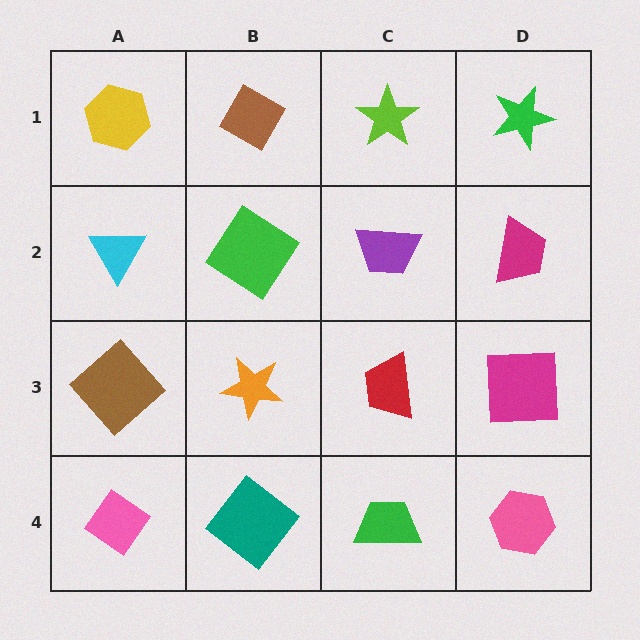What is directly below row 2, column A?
A brown diamond.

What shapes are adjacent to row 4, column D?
A magenta square (row 3, column D), a green trapezoid (row 4, column C).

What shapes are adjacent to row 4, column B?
An orange star (row 3, column B), a pink diamond (row 4, column A), a green trapezoid (row 4, column C).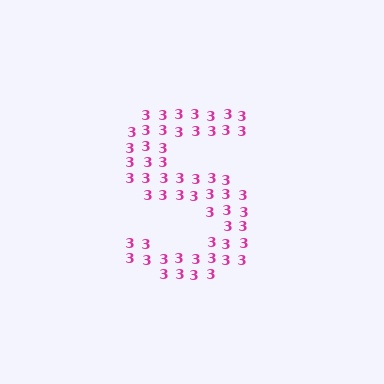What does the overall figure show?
The overall figure shows the letter S.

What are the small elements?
The small elements are digit 3's.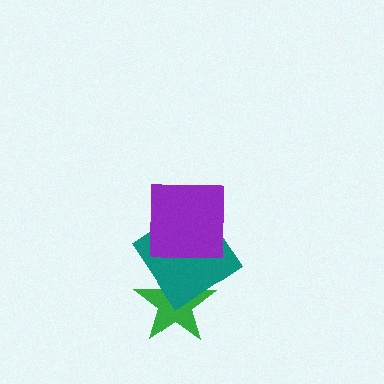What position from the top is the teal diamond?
The teal diamond is 2nd from the top.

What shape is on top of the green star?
The teal diamond is on top of the green star.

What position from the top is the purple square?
The purple square is 1st from the top.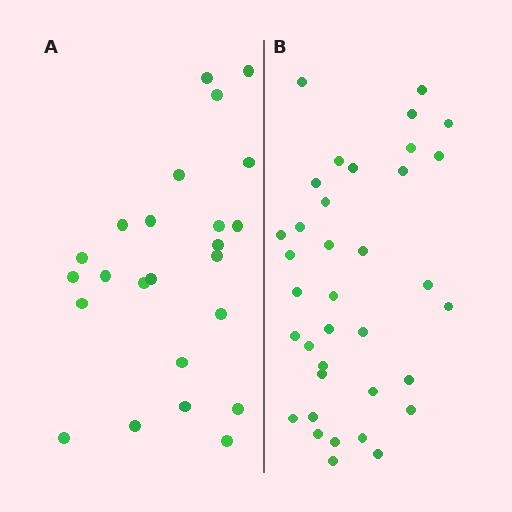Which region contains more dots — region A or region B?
Region B (the right region) has more dots.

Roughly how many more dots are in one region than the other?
Region B has roughly 12 or so more dots than region A.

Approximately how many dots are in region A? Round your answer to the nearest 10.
About 20 dots. (The exact count is 24, which rounds to 20.)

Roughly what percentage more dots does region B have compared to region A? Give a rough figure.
About 50% more.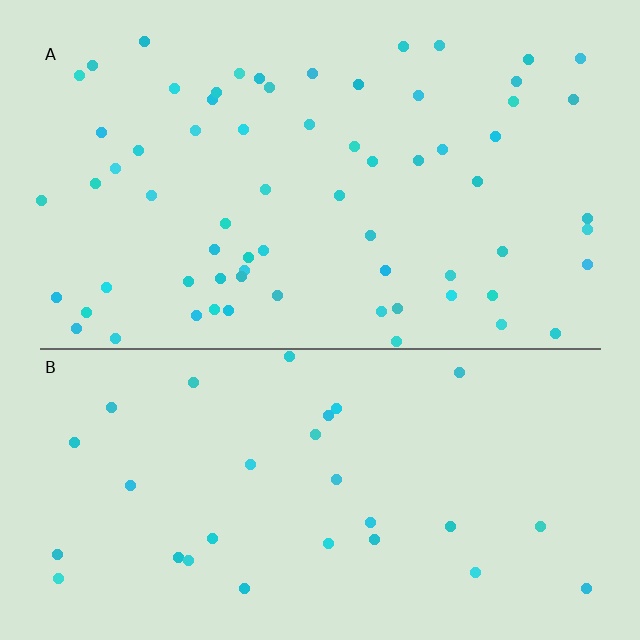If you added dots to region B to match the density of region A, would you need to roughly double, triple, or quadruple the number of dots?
Approximately double.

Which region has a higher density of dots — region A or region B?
A (the top).